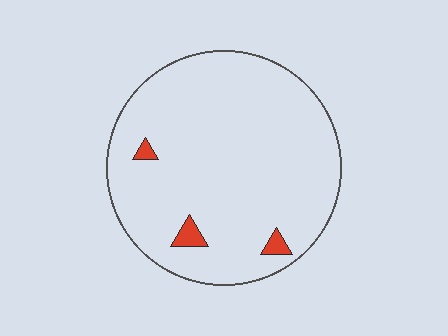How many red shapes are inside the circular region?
3.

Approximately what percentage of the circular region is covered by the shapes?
Approximately 5%.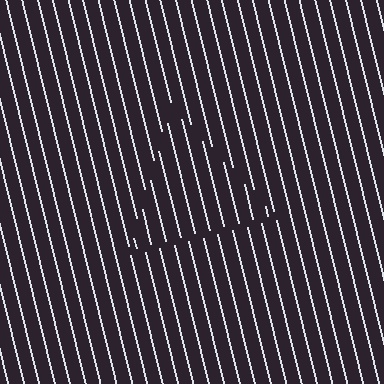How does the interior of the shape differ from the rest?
The interior of the shape contains the same grating, shifted by half a period — the contour is defined by the phase discontinuity where line-ends from the inner and outer gratings abut.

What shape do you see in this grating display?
An illusory triangle. The interior of the shape contains the same grating, shifted by half a period — the contour is defined by the phase discontinuity where line-ends from the inner and outer gratings abut.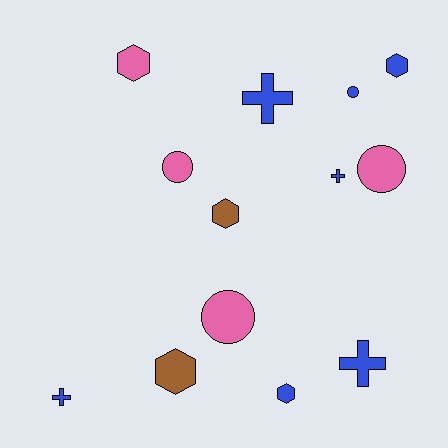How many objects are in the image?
There are 13 objects.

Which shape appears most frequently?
Hexagon, with 5 objects.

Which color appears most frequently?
Blue, with 7 objects.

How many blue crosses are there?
There are 4 blue crosses.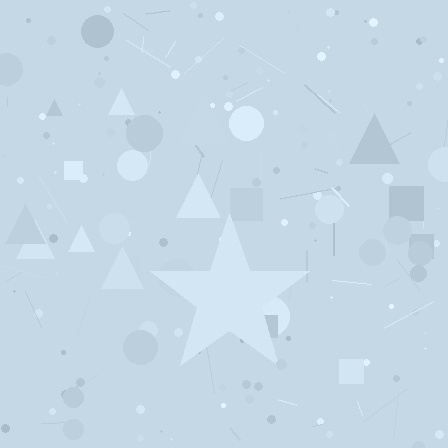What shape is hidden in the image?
A star is hidden in the image.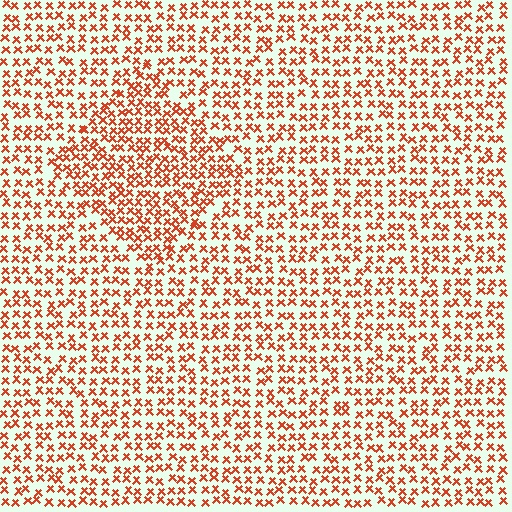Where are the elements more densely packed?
The elements are more densely packed inside the diamond boundary.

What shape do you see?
I see a diamond.